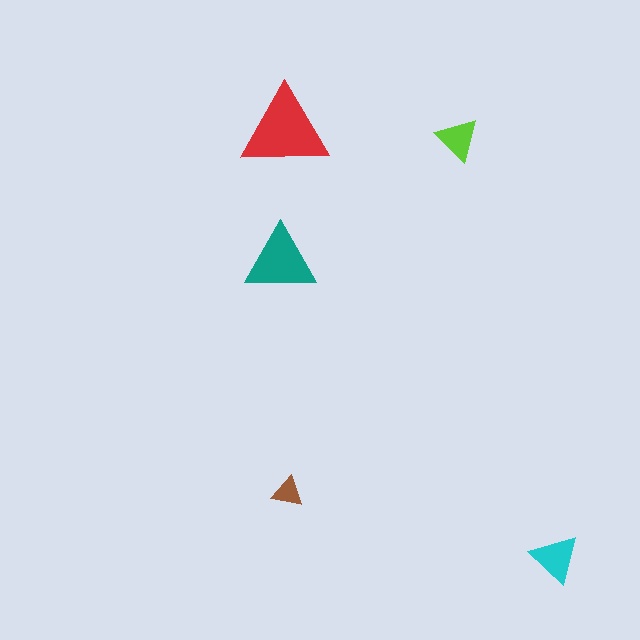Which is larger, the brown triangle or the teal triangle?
The teal one.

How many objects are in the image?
There are 5 objects in the image.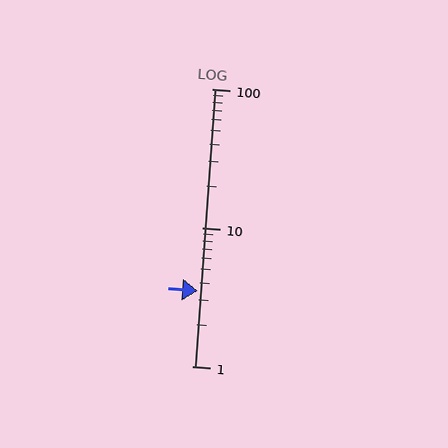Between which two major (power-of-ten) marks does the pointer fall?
The pointer is between 1 and 10.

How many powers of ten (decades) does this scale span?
The scale spans 2 decades, from 1 to 100.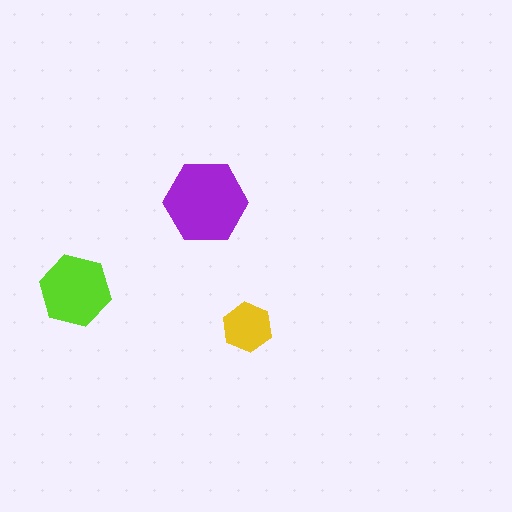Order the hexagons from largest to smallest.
the purple one, the lime one, the yellow one.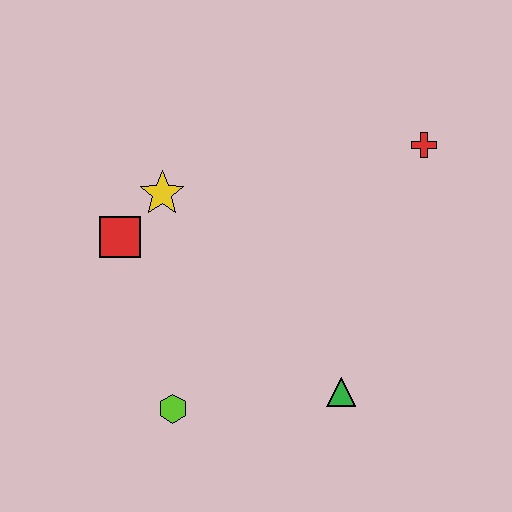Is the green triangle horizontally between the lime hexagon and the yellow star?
No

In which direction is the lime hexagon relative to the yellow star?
The lime hexagon is below the yellow star.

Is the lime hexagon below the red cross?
Yes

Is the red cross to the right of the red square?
Yes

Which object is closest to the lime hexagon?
The green triangle is closest to the lime hexagon.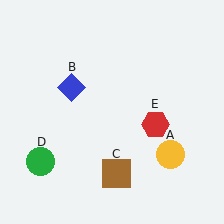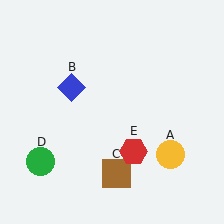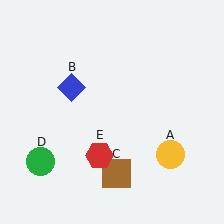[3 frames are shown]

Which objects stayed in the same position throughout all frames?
Yellow circle (object A) and blue diamond (object B) and brown square (object C) and green circle (object D) remained stationary.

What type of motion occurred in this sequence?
The red hexagon (object E) rotated clockwise around the center of the scene.